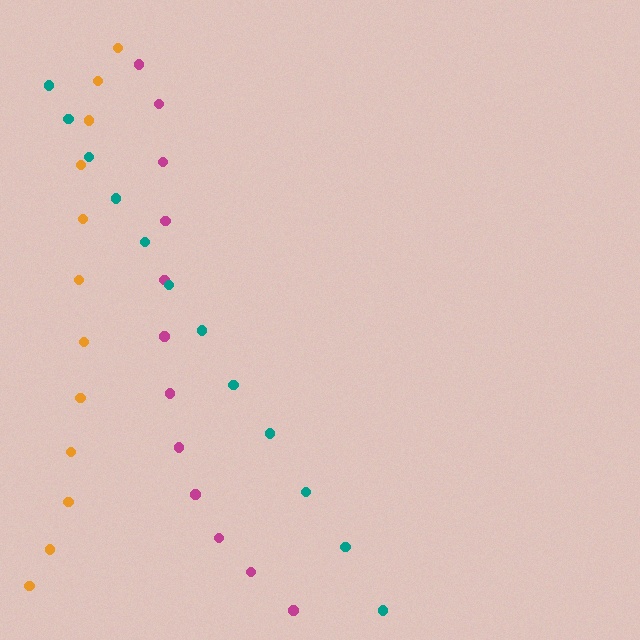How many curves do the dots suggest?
There are 3 distinct paths.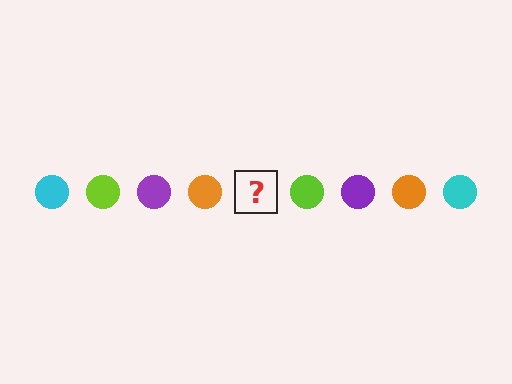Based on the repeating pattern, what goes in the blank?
The blank should be a cyan circle.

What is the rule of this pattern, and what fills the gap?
The rule is that the pattern cycles through cyan, lime, purple, orange circles. The gap should be filled with a cyan circle.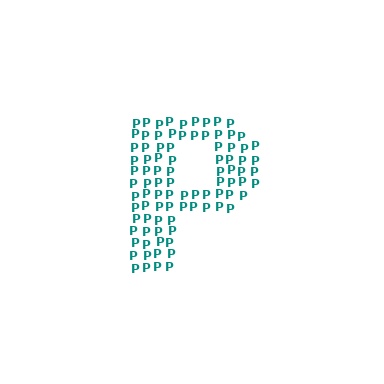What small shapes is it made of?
It is made of small letter P's.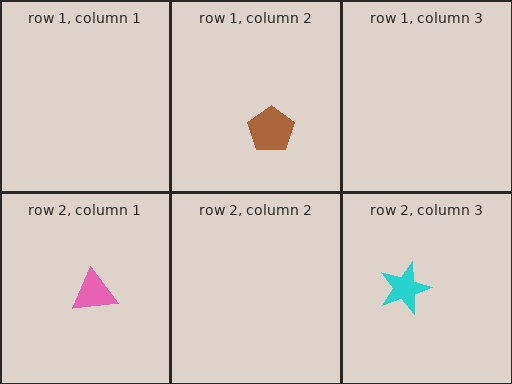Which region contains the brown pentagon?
The row 1, column 2 region.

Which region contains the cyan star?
The row 2, column 3 region.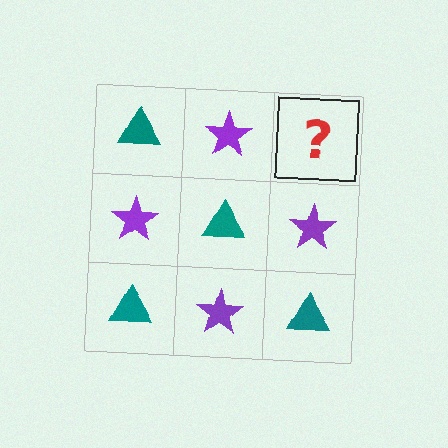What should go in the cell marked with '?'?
The missing cell should contain a teal triangle.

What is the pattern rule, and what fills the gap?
The rule is that it alternates teal triangle and purple star in a checkerboard pattern. The gap should be filled with a teal triangle.